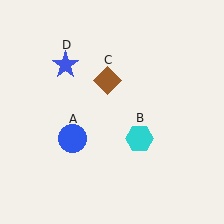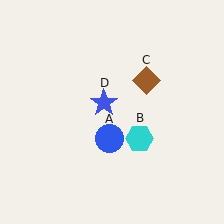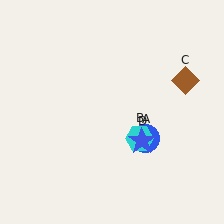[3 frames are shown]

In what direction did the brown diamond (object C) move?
The brown diamond (object C) moved right.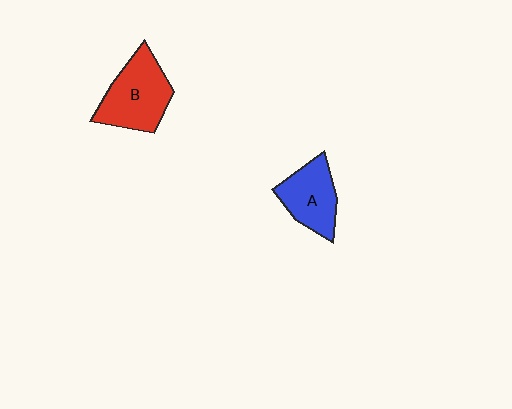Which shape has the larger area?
Shape B (red).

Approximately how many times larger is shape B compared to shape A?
Approximately 1.3 times.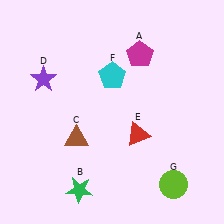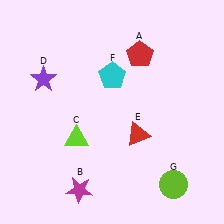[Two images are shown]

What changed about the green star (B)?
In Image 1, B is green. In Image 2, it changed to magenta.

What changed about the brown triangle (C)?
In Image 1, C is brown. In Image 2, it changed to lime.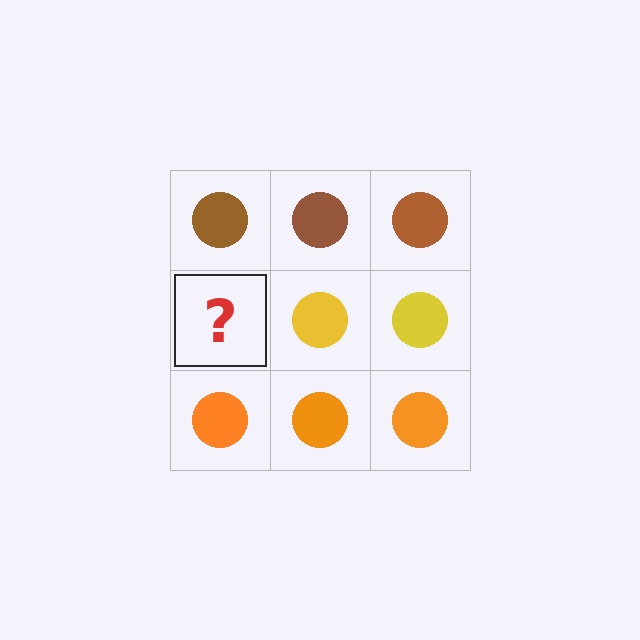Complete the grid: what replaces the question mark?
The question mark should be replaced with a yellow circle.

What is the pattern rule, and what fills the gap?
The rule is that each row has a consistent color. The gap should be filled with a yellow circle.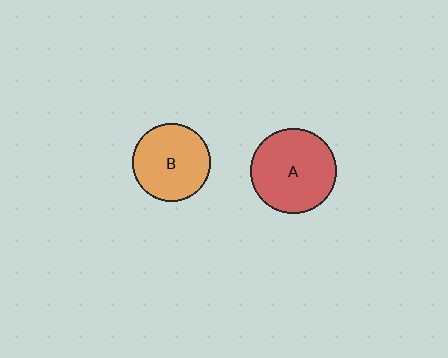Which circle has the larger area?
Circle A (red).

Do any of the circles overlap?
No, none of the circles overlap.